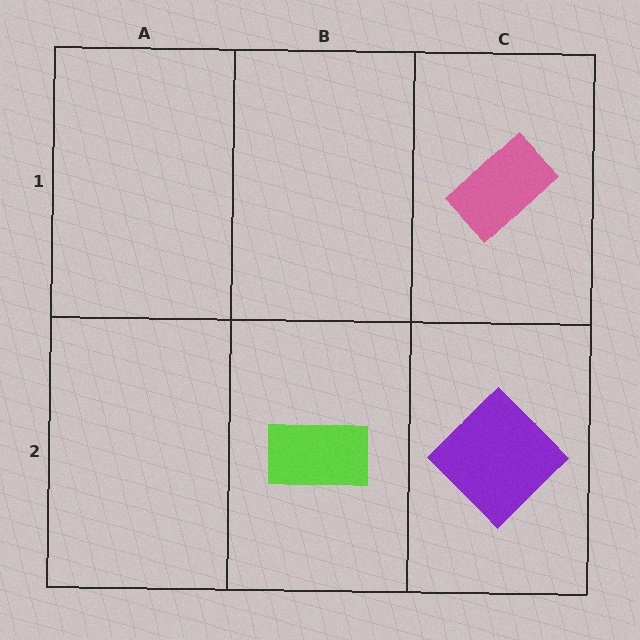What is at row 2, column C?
A purple diamond.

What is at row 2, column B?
A lime rectangle.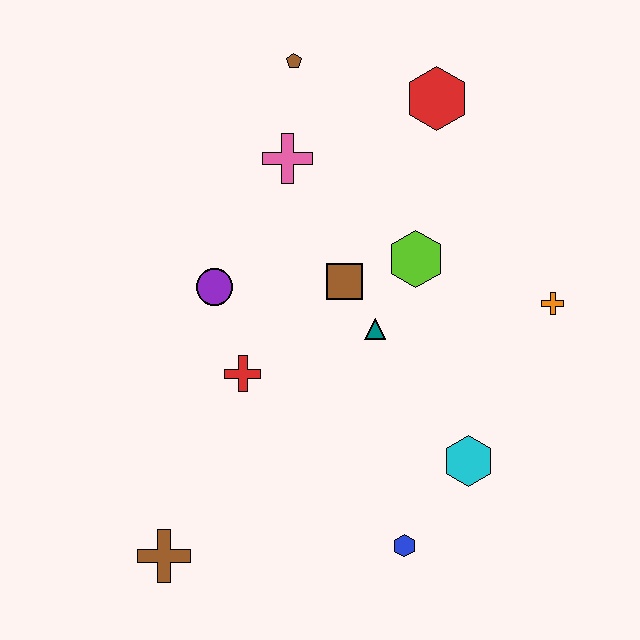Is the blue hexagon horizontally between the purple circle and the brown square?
No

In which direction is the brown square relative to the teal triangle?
The brown square is above the teal triangle.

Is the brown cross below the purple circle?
Yes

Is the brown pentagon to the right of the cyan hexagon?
No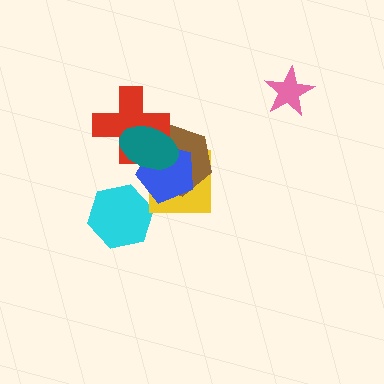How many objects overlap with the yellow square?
3 objects overlap with the yellow square.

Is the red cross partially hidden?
Yes, it is partially covered by another shape.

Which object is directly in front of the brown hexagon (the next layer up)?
The red cross is directly in front of the brown hexagon.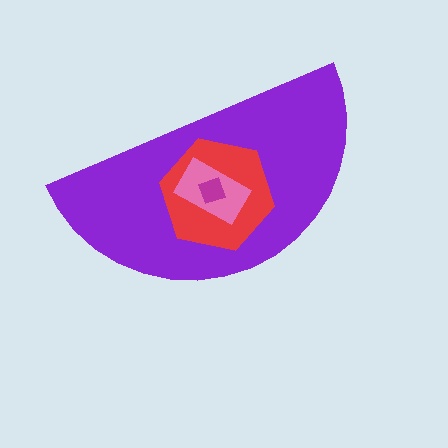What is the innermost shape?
The magenta diamond.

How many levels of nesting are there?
4.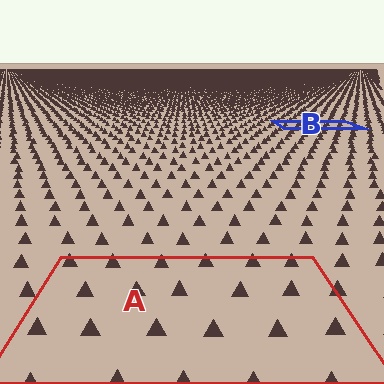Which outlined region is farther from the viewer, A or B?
Region B is farther from the viewer — the texture elements inside it appear smaller and more densely packed.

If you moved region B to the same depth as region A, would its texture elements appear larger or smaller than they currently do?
They would appear larger. At a closer depth, the same texture elements are projected at a bigger on-screen size.